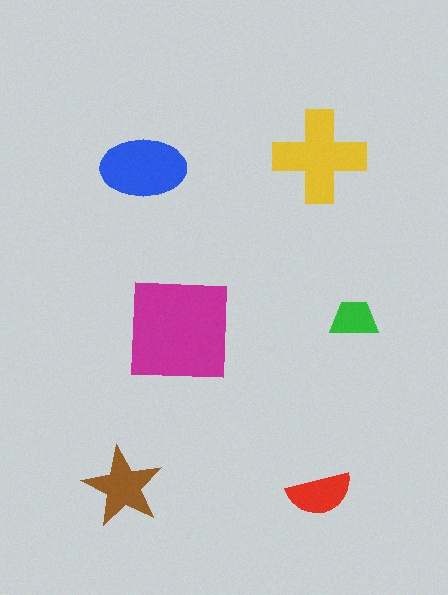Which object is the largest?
The magenta square.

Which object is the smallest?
The green trapezoid.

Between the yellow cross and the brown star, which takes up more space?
The yellow cross.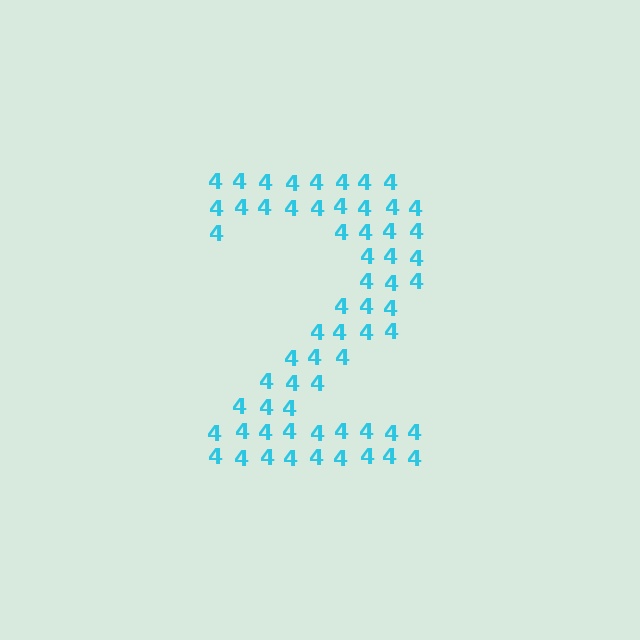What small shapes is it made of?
It is made of small digit 4's.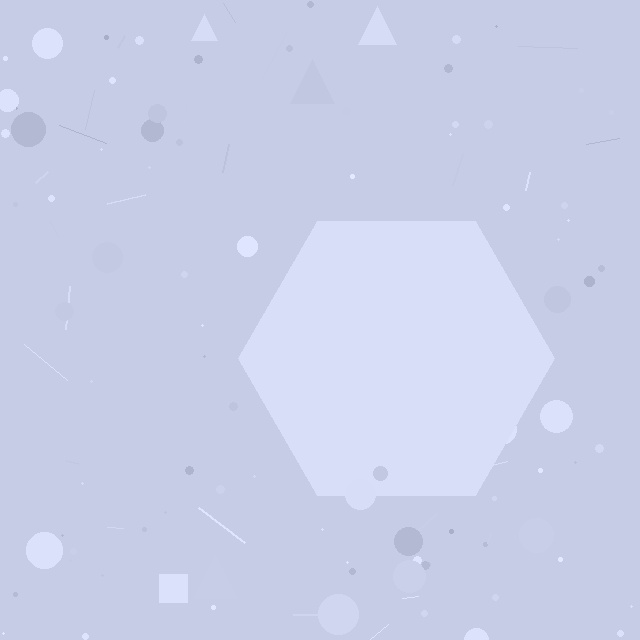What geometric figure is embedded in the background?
A hexagon is embedded in the background.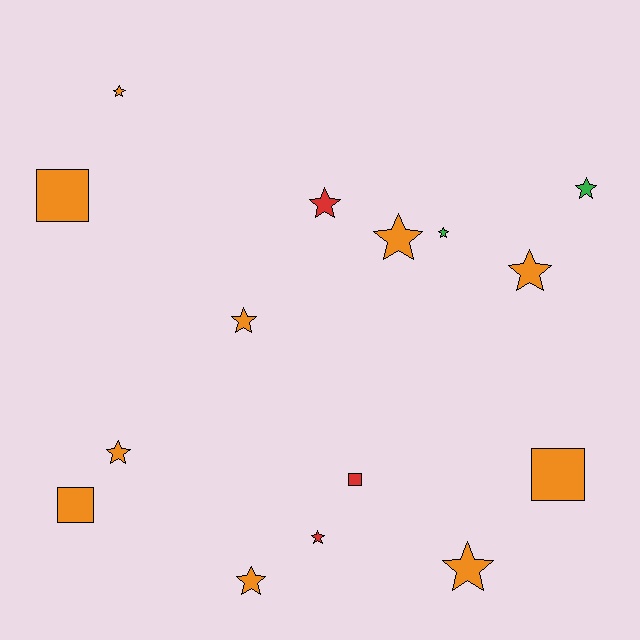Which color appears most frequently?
Orange, with 10 objects.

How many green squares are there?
There are no green squares.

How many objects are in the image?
There are 15 objects.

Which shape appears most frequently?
Star, with 11 objects.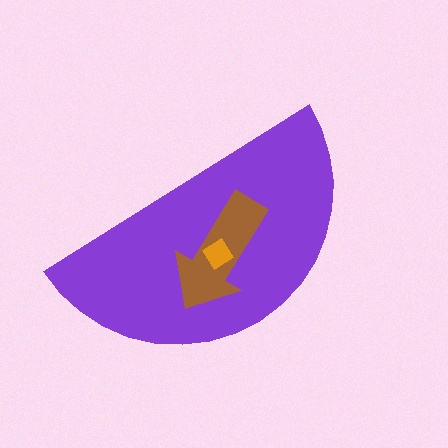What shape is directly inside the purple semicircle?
The brown arrow.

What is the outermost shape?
The purple semicircle.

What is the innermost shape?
The orange diamond.